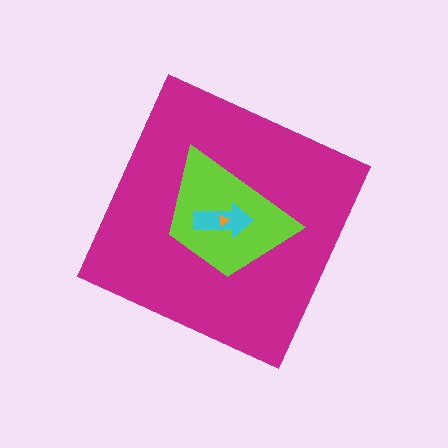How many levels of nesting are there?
4.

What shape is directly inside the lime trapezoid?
The cyan arrow.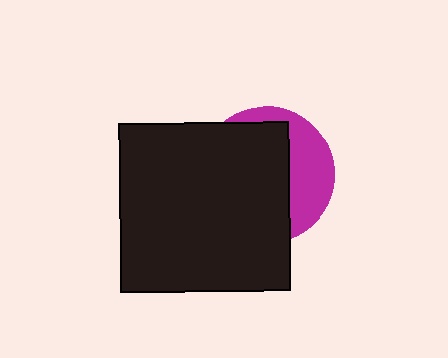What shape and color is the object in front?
The object in front is a black square.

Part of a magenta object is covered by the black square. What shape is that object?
It is a circle.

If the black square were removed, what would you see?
You would see the complete magenta circle.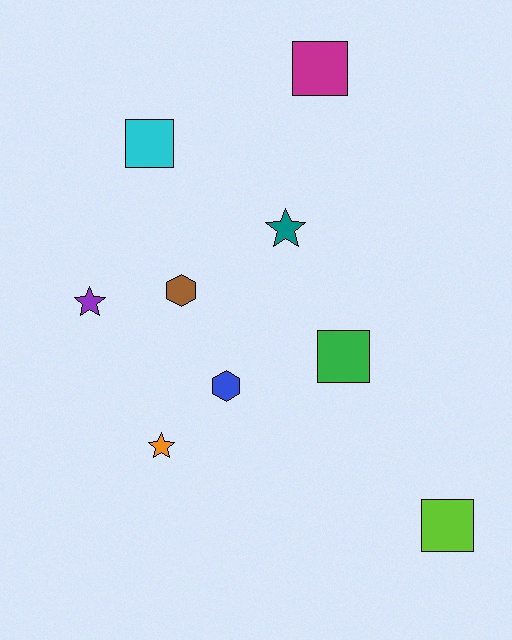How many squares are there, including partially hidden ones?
There are 4 squares.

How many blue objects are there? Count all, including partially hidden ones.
There is 1 blue object.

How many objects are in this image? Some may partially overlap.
There are 9 objects.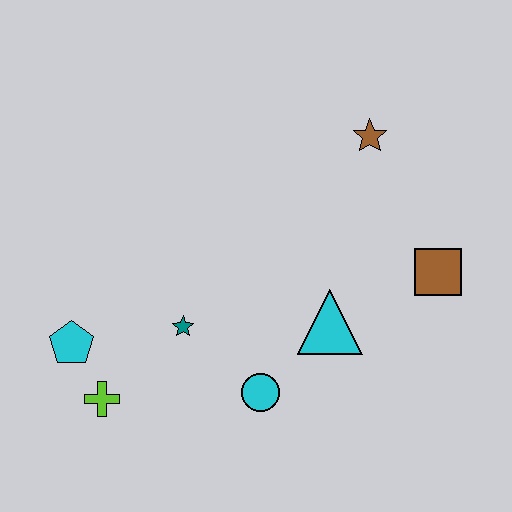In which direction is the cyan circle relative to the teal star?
The cyan circle is to the right of the teal star.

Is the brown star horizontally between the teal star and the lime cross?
No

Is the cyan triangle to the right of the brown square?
No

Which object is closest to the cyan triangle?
The cyan circle is closest to the cyan triangle.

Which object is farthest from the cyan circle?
The brown star is farthest from the cyan circle.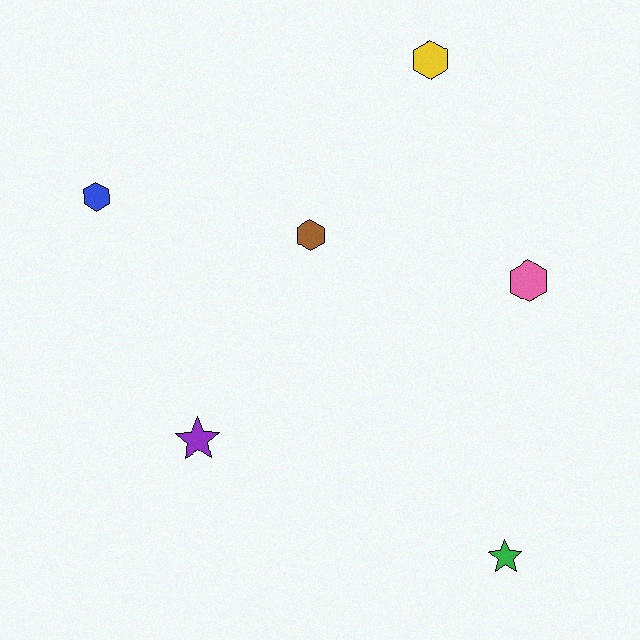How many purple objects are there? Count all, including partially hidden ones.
There is 1 purple object.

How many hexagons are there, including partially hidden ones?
There are 4 hexagons.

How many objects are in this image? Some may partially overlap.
There are 6 objects.